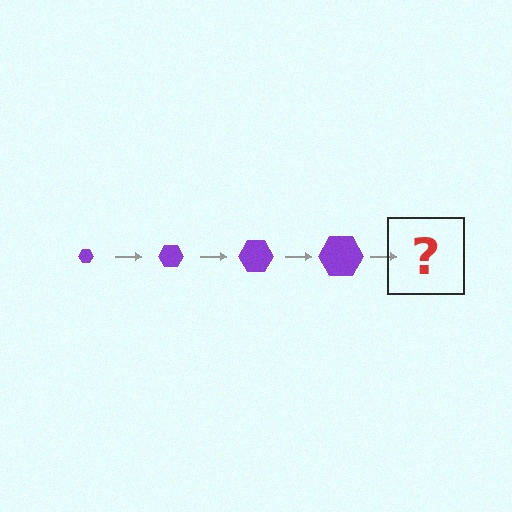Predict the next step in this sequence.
The next step is a purple hexagon, larger than the previous one.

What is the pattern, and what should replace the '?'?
The pattern is that the hexagon gets progressively larger each step. The '?' should be a purple hexagon, larger than the previous one.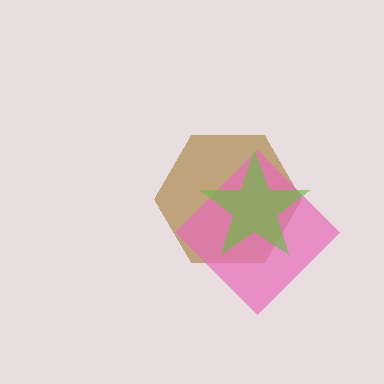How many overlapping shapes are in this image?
There are 3 overlapping shapes in the image.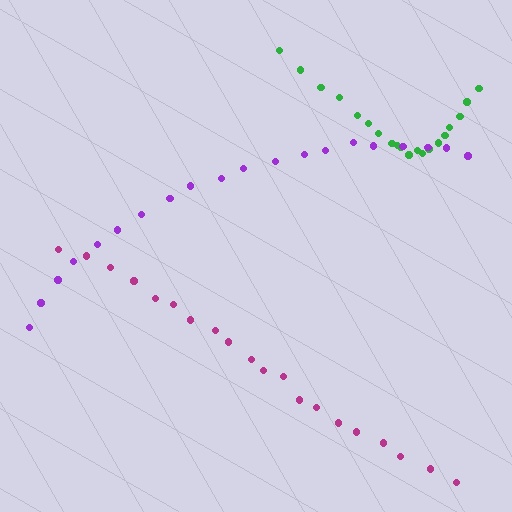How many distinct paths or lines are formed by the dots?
There are 3 distinct paths.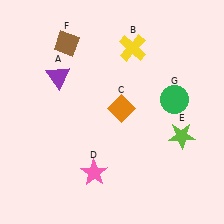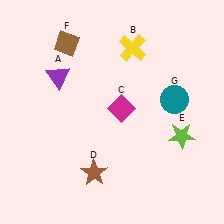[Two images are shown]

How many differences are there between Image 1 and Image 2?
There are 3 differences between the two images.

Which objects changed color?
C changed from orange to magenta. D changed from pink to brown. G changed from green to teal.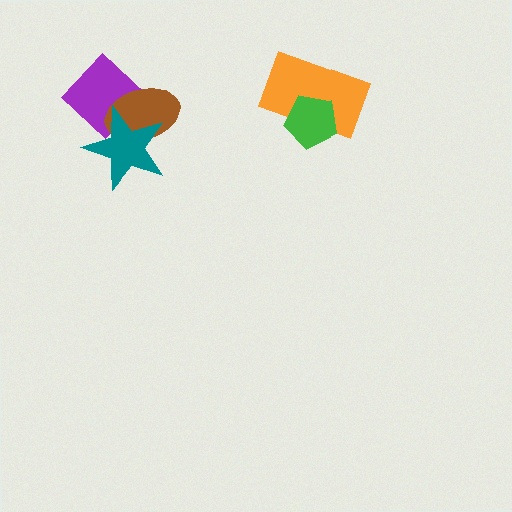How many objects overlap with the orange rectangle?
1 object overlaps with the orange rectangle.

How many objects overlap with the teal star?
2 objects overlap with the teal star.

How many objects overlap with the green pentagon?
1 object overlaps with the green pentagon.